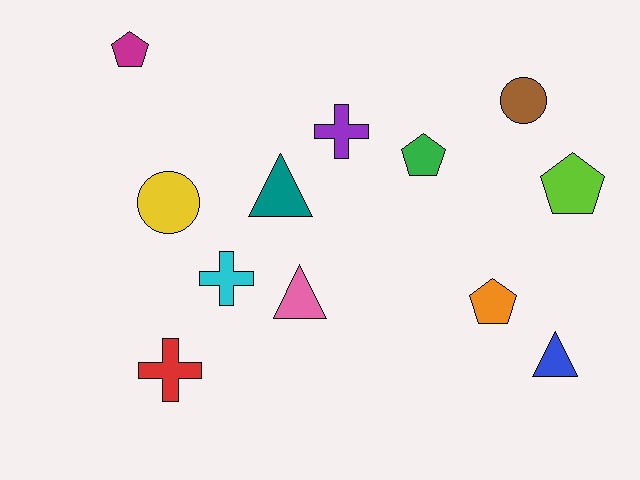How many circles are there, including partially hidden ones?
There are 2 circles.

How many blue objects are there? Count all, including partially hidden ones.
There is 1 blue object.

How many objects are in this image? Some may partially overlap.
There are 12 objects.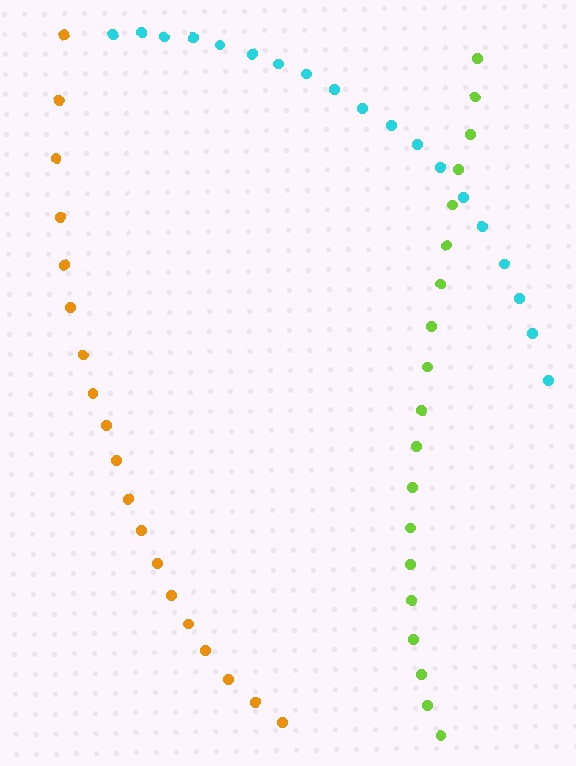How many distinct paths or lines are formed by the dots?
There are 3 distinct paths.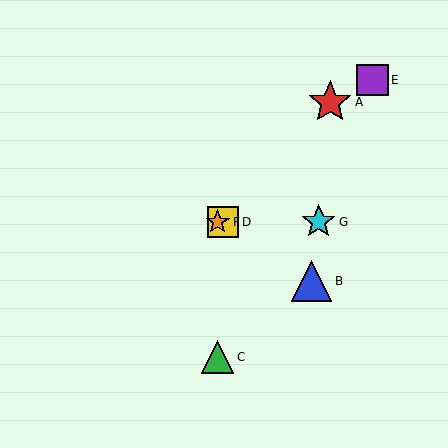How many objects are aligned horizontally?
3 objects (D, F, G) are aligned horizontally.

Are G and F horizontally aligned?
Yes, both are at y≈222.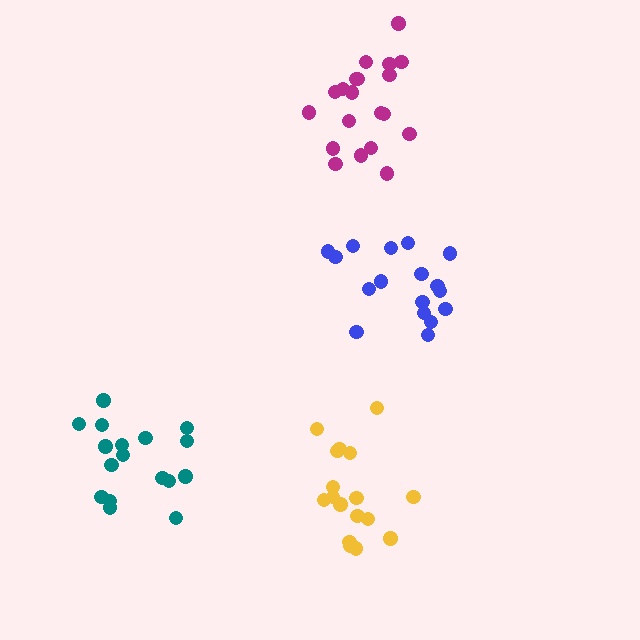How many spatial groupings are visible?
There are 4 spatial groupings.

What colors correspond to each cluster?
The clusters are colored: teal, blue, magenta, yellow.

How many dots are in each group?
Group 1: 17 dots, Group 2: 17 dots, Group 3: 20 dots, Group 4: 17 dots (71 total).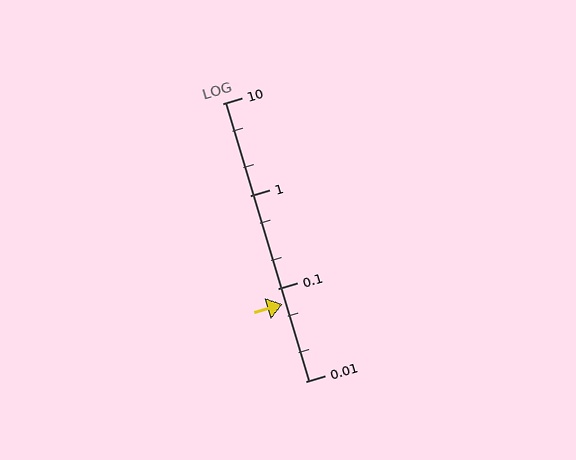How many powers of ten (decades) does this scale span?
The scale spans 3 decades, from 0.01 to 10.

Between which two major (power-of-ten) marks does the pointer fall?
The pointer is between 0.01 and 0.1.